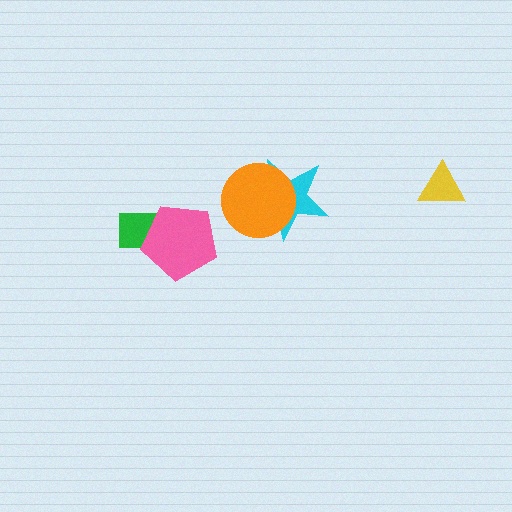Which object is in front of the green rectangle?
The pink pentagon is in front of the green rectangle.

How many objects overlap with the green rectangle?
1 object overlaps with the green rectangle.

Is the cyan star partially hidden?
Yes, it is partially covered by another shape.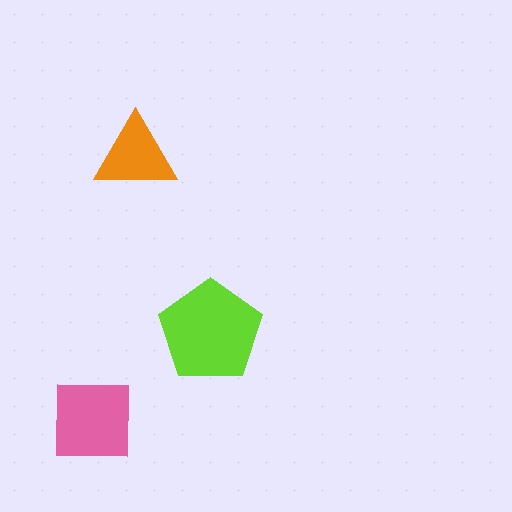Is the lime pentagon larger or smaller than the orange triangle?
Larger.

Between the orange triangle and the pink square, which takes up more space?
The pink square.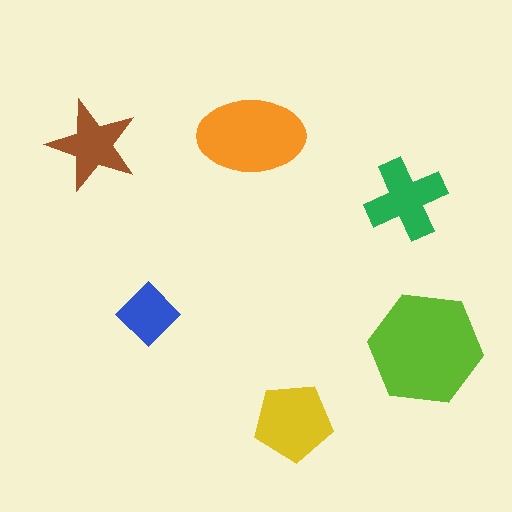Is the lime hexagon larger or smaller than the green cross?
Larger.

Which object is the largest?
The lime hexagon.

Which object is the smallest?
The blue diamond.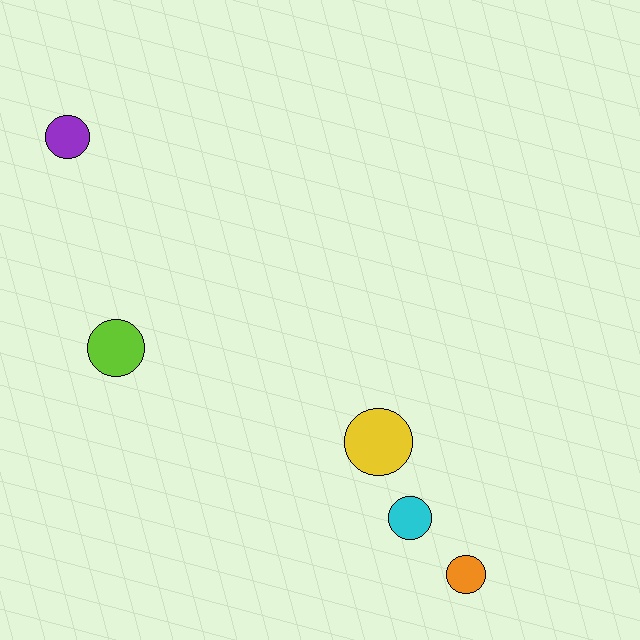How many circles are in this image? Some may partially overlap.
There are 5 circles.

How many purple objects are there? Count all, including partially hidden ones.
There is 1 purple object.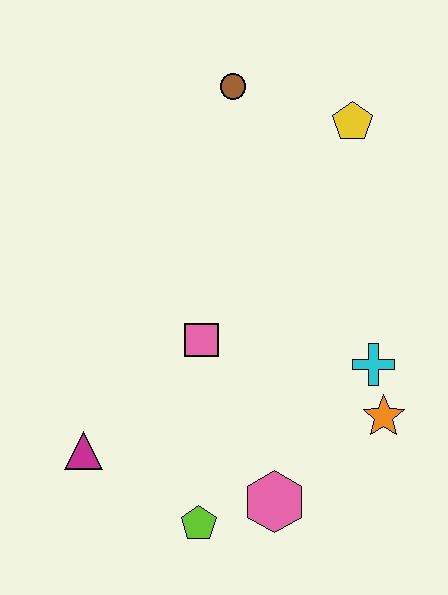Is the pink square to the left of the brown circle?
Yes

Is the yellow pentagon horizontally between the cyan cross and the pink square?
Yes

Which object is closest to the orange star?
The cyan cross is closest to the orange star.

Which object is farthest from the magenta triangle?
The yellow pentagon is farthest from the magenta triangle.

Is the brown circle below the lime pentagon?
No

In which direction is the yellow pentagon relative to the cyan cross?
The yellow pentagon is above the cyan cross.